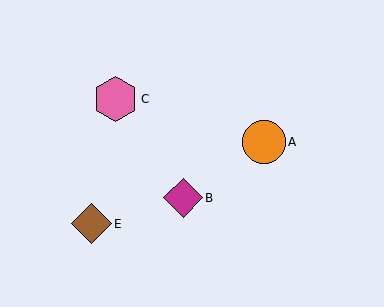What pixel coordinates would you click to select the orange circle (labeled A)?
Click at (264, 142) to select the orange circle A.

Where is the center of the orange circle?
The center of the orange circle is at (264, 142).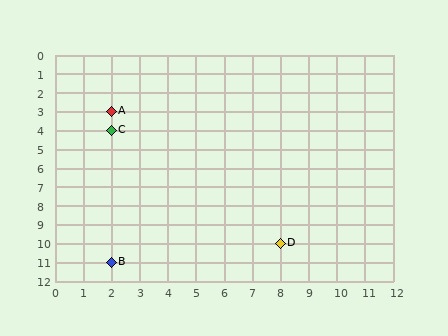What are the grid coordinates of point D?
Point D is at grid coordinates (8, 10).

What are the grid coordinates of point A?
Point A is at grid coordinates (2, 3).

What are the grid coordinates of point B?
Point B is at grid coordinates (2, 11).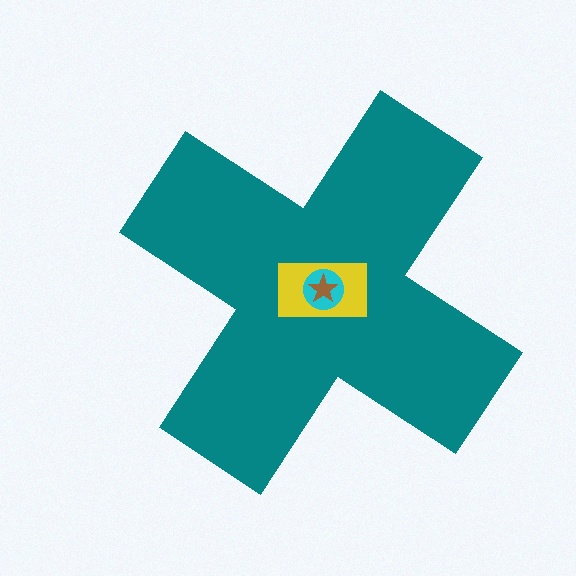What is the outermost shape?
The teal cross.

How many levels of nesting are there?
4.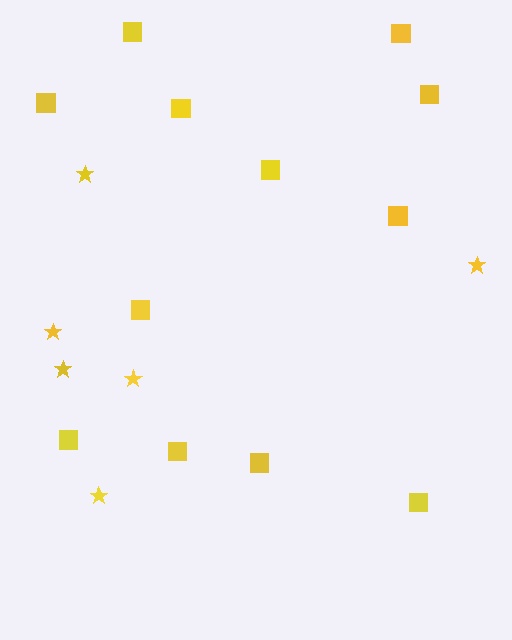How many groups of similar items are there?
There are 2 groups: one group of stars (6) and one group of squares (12).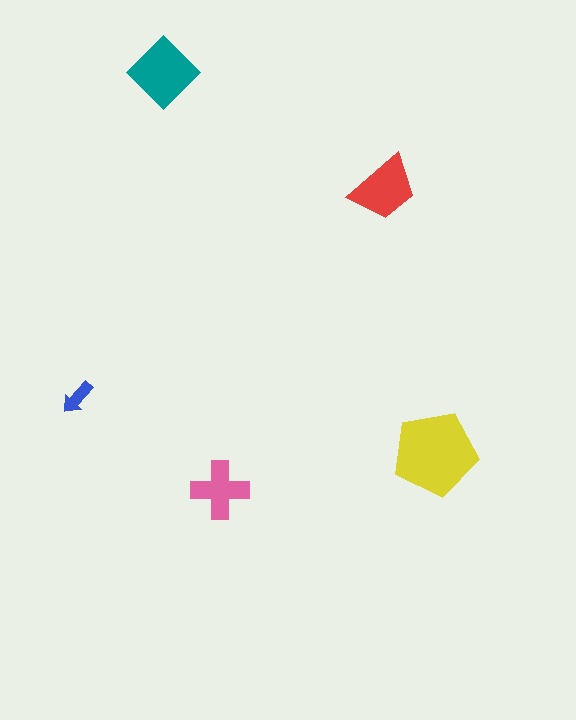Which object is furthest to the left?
The blue arrow is leftmost.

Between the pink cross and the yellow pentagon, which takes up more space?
The yellow pentagon.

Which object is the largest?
The yellow pentagon.